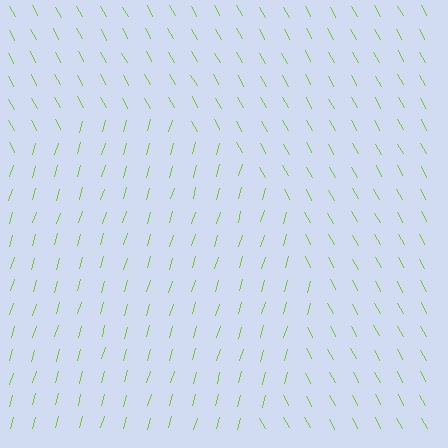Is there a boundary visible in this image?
Yes, there is a texture boundary formed by a change in line orientation.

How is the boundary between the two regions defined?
The boundary is defined purely by a change in line orientation (approximately 45 degrees difference). All lines are the same color and thickness.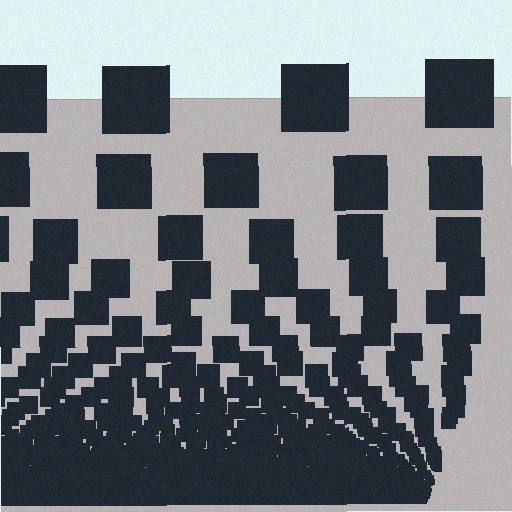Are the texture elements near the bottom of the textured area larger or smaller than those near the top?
Smaller. The gradient is inverted — elements near the bottom are smaller and denser.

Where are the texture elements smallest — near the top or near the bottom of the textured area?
Near the bottom.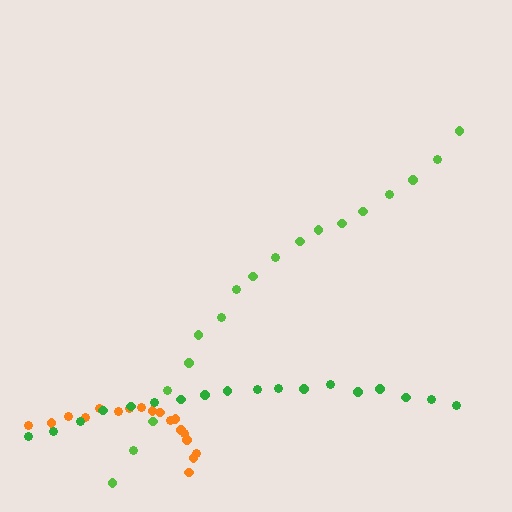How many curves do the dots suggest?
There are 3 distinct paths.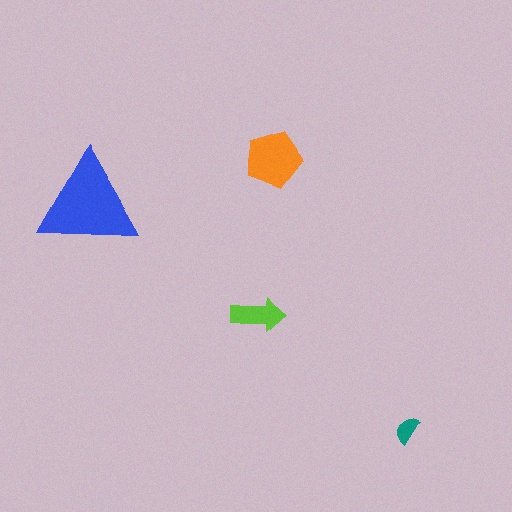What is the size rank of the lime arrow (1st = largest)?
3rd.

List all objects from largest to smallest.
The blue triangle, the orange pentagon, the lime arrow, the teal semicircle.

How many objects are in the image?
There are 4 objects in the image.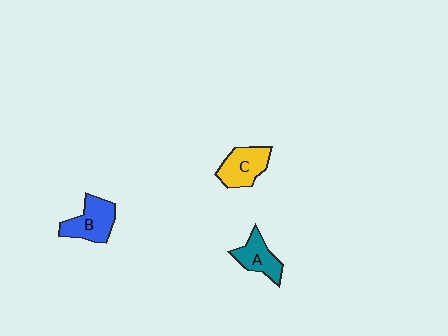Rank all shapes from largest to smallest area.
From largest to smallest: B (blue), C (yellow), A (teal).